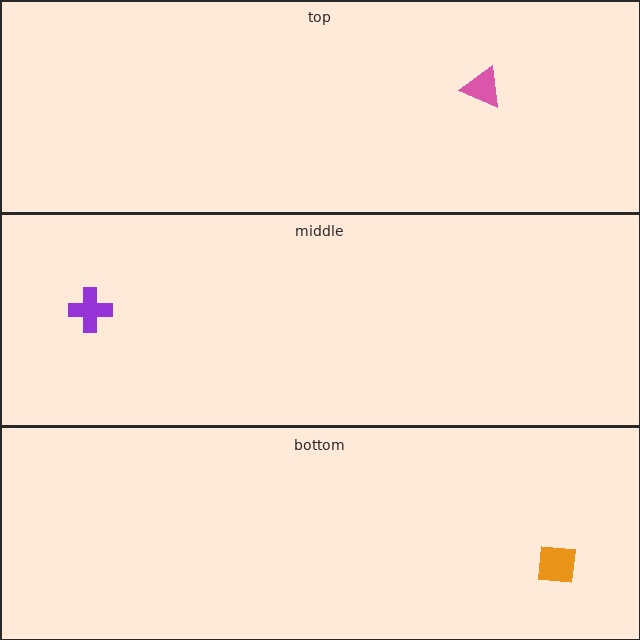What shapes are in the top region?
The pink triangle.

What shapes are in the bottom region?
The orange square.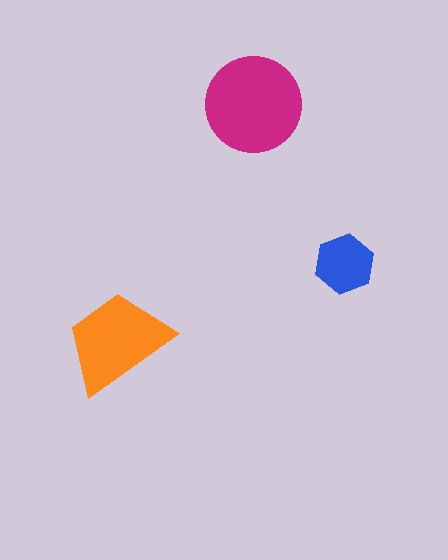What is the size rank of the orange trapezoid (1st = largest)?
2nd.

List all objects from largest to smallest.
The magenta circle, the orange trapezoid, the blue hexagon.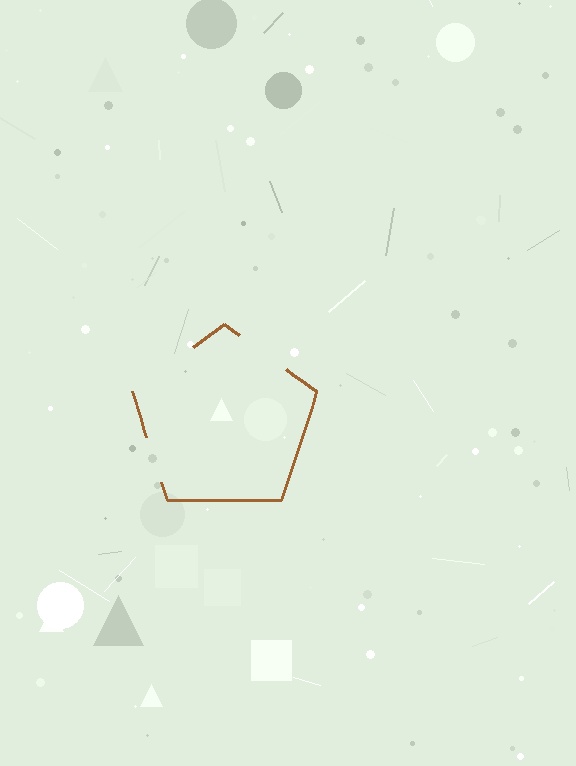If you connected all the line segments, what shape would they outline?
They would outline a pentagon.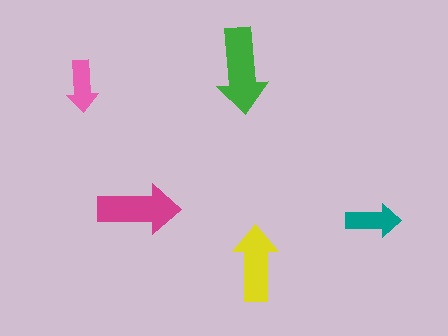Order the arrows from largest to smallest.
the green one, the magenta one, the yellow one, the teal one, the pink one.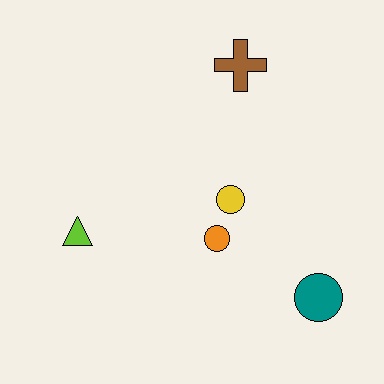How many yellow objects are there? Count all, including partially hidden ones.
There is 1 yellow object.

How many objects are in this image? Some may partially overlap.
There are 5 objects.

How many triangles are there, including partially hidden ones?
There is 1 triangle.